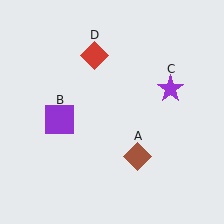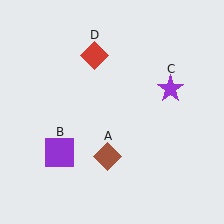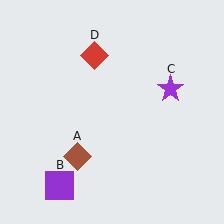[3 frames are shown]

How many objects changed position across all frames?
2 objects changed position: brown diamond (object A), purple square (object B).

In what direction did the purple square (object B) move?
The purple square (object B) moved down.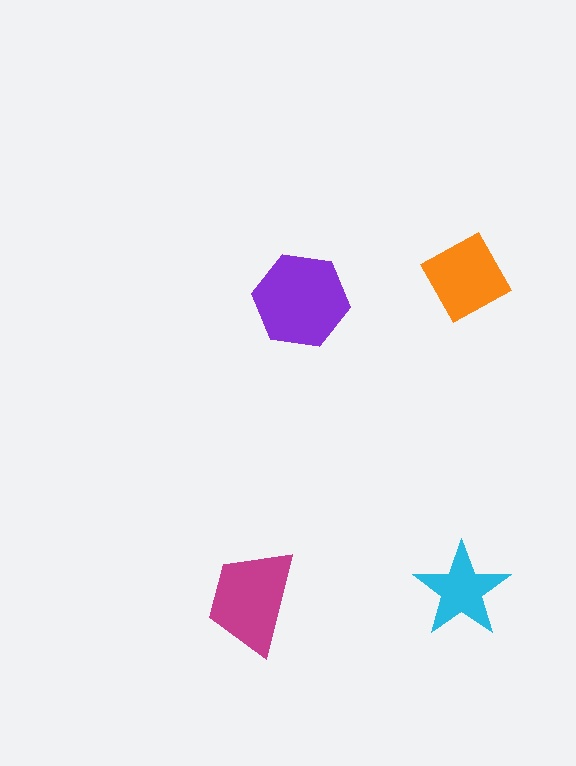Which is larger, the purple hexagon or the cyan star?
The purple hexagon.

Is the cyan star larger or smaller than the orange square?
Smaller.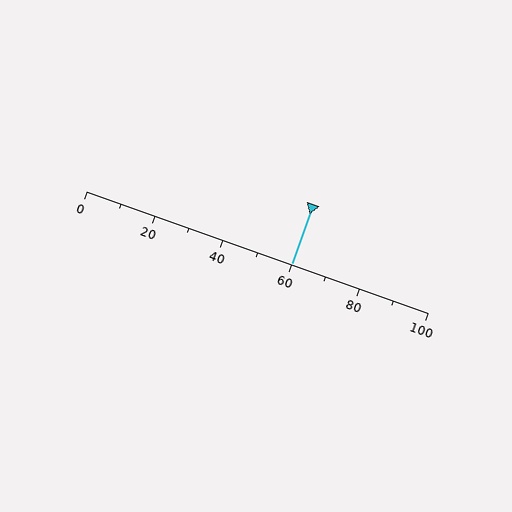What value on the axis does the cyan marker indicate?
The marker indicates approximately 60.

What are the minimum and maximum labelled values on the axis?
The axis runs from 0 to 100.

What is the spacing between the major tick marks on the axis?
The major ticks are spaced 20 apart.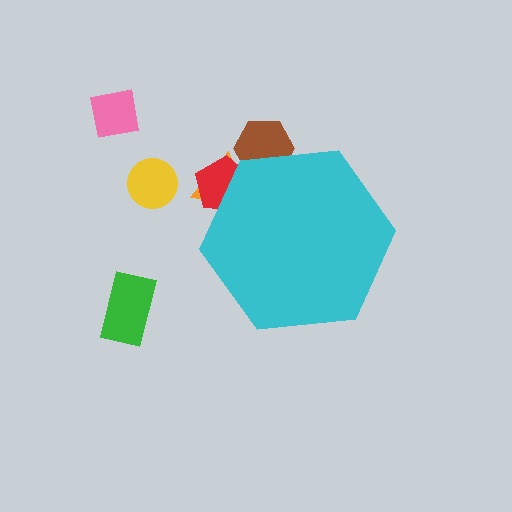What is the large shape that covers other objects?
A cyan hexagon.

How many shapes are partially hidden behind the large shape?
3 shapes are partially hidden.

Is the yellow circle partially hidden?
No, the yellow circle is fully visible.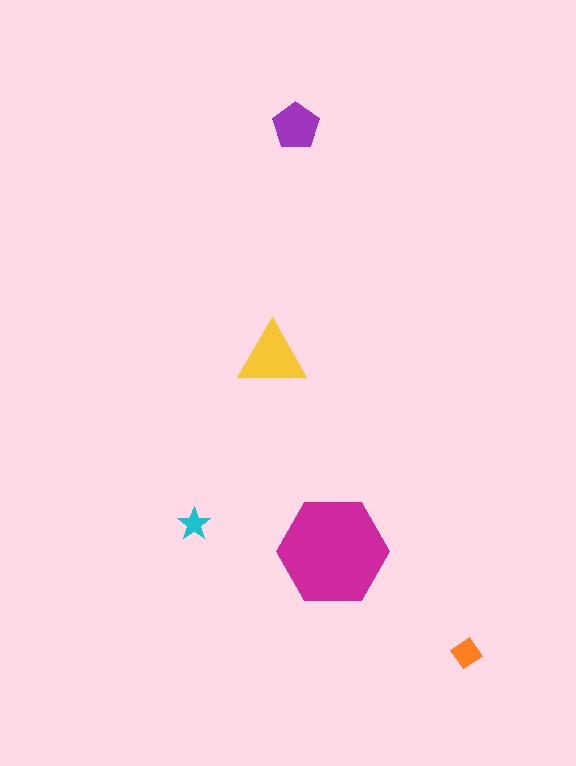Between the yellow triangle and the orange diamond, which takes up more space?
The yellow triangle.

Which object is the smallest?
The cyan star.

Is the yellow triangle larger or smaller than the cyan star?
Larger.